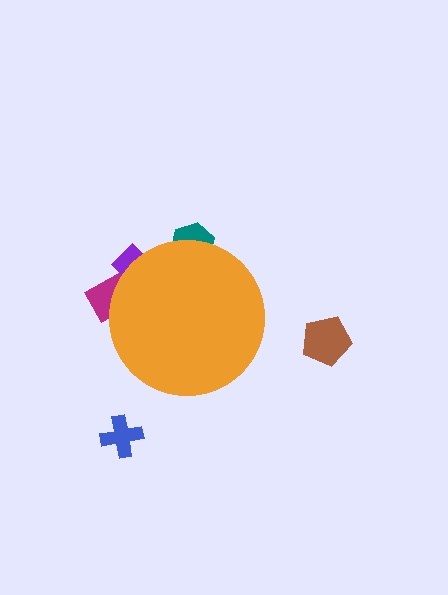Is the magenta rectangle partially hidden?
Yes, the magenta rectangle is partially hidden behind the orange circle.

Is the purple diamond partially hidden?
Yes, the purple diamond is partially hidden behind the orange circle.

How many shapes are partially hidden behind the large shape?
3 shapes are partially hidden.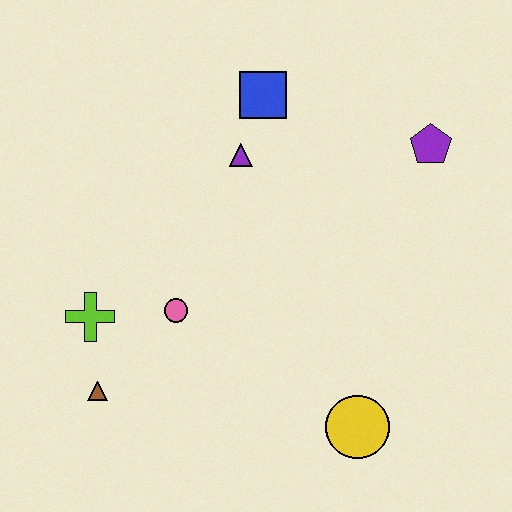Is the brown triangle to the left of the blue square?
Yes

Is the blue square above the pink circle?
Yes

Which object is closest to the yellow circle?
The pink circle is closest to the yellow circle.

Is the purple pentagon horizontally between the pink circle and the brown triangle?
No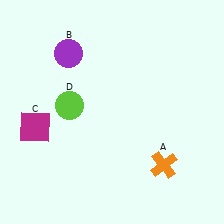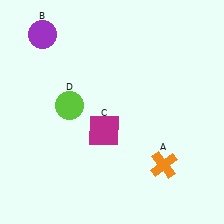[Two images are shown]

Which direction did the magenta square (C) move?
The magenta square (C) moved right.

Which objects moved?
The objects that moved are: the purple circle (B), the magenta square (C).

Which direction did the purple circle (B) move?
The purple circle (B) moved left.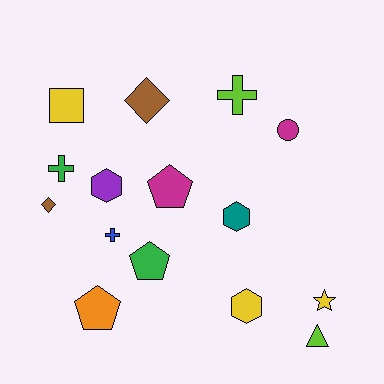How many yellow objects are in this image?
There are 3 yellow objects.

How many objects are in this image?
There are 15 objects.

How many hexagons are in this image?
There are 3 hexagons.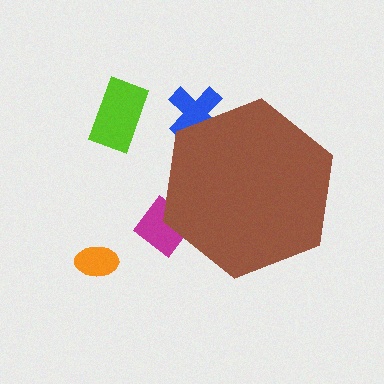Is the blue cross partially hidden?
Yes, the blue cross is partially hidden behind the brown hexagon.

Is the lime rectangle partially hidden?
No, the lime rectangle is fully visible.